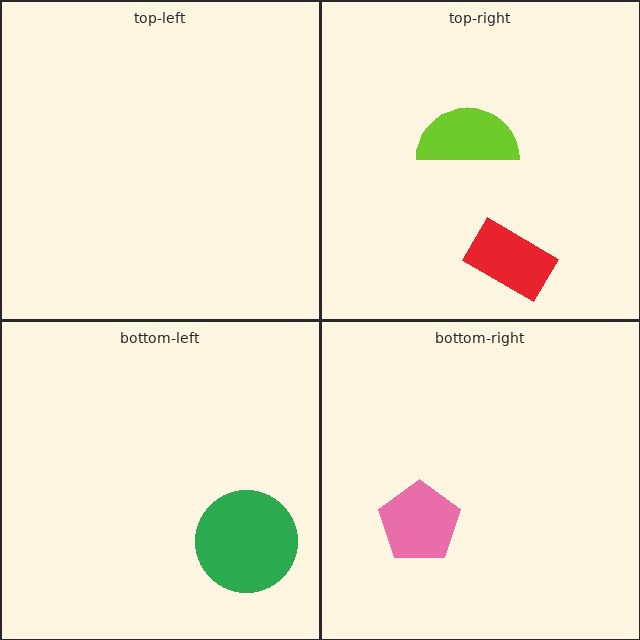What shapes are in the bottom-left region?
The green circle.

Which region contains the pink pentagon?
The bottom-right region.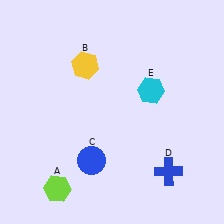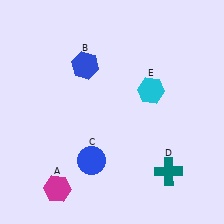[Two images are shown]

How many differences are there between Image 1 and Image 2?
There are 3 differences between the two images.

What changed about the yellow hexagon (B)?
In Image 1, B is yellow. In Image 2, it changed to blue.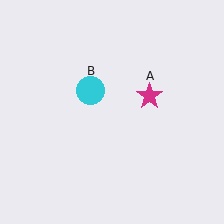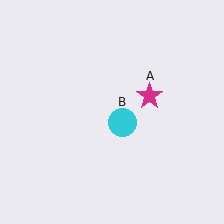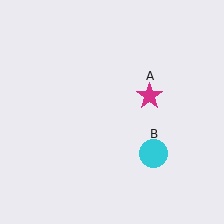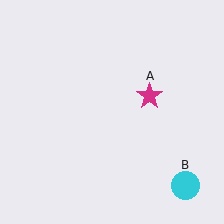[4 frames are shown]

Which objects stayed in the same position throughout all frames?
Magenta star (object A) remained stationary.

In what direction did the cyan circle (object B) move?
The cyan circle (object B) moved down and to the right.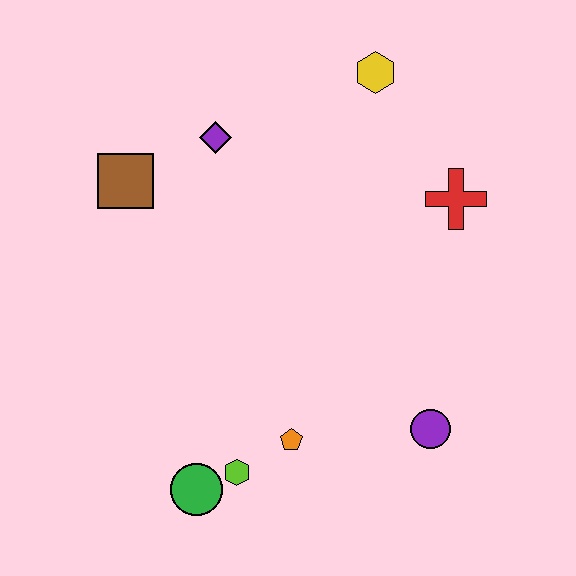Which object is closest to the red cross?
The yellow hexagon is closest to the red cross.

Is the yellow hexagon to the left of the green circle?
No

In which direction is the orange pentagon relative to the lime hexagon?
The orange pentagon is to the right of the lime hexagon.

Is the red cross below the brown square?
Yes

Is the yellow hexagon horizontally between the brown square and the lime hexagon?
No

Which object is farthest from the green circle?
The yellow hexagon is farthest from the green circle.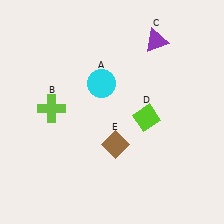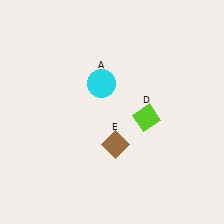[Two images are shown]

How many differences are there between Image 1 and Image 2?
There are 2 differences between the two images.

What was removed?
The lime cross (B), the purple triangle (C) were removed in Image 2.